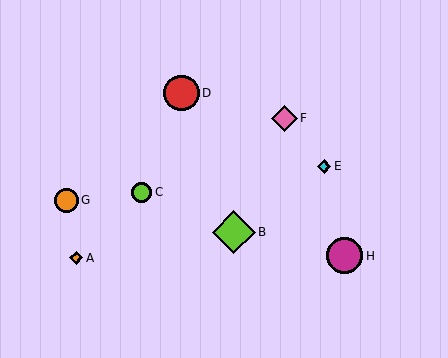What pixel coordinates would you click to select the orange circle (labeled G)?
Click at (66, 200) to select the orange circle G.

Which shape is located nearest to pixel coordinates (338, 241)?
The magenta circle (labeled H) at (345, 256) is nearest to that location.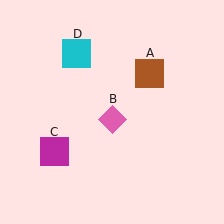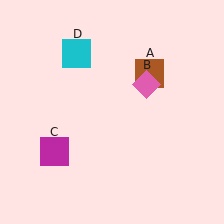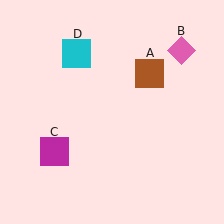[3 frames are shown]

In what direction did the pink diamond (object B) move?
The pink diamond (object B) moved up and to the right.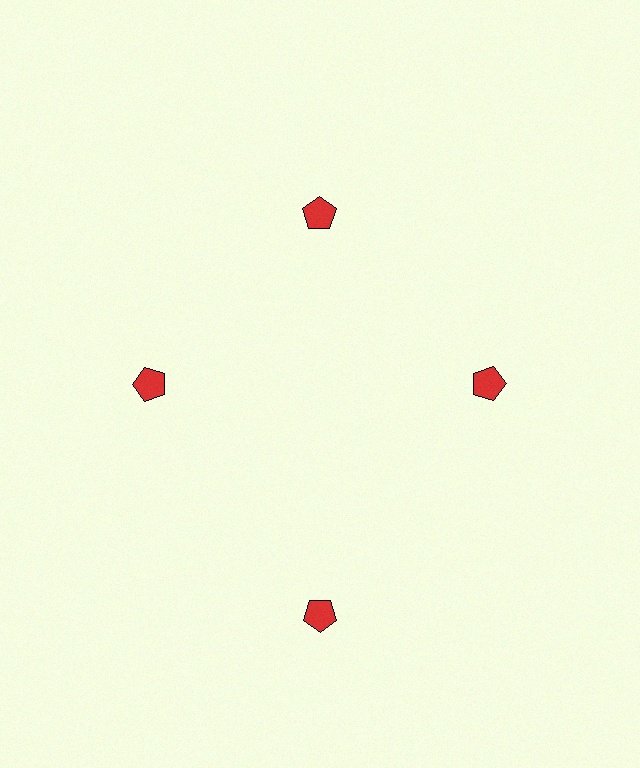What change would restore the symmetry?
The symmetry would be restored by moving it inward, back onto the ring so that all 4 pentagons sit at equal angles and equal distance from the center.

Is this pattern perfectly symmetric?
No. The 4 red pentagons are arranged in a ring, but one element near the 6 o'clock position is pushed outward from the center, breaking the 4-fold rotational symmetry.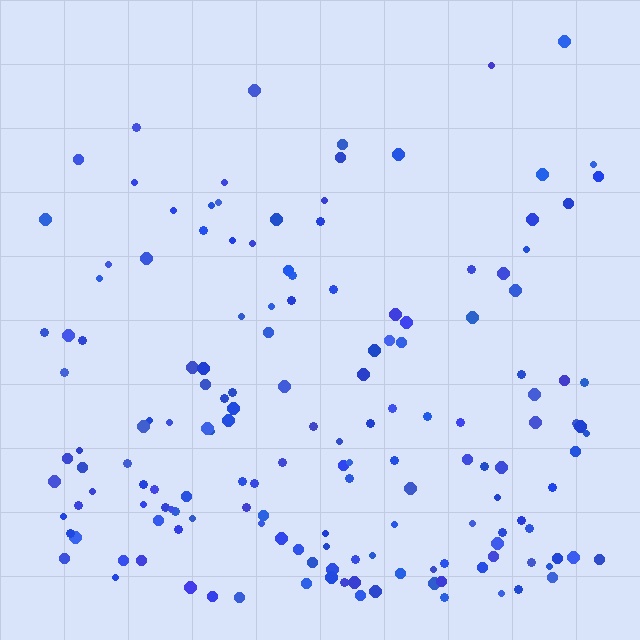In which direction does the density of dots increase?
From top to bottom, with the bottom side densest.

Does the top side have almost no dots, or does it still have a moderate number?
Still a moderate number, just noticeably fewer than the bottom.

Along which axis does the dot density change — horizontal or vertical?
Vertical.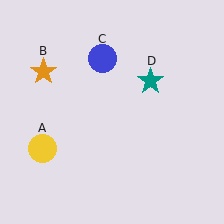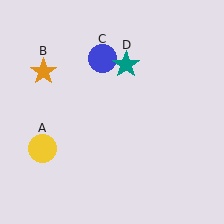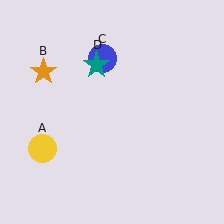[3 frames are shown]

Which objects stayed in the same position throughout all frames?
Yellow circle (object A) and orange star (object B) and blue circle (object C) remained stationary.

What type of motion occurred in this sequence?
The teal star (object D) rotated counterclockwise around the center of the scene.